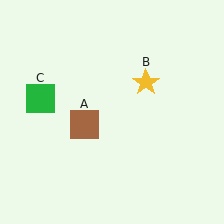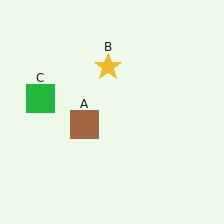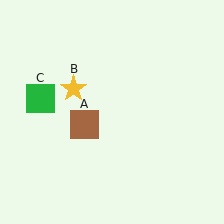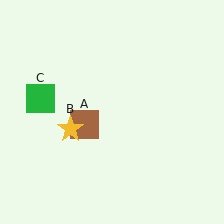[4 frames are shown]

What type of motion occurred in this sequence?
The yellow star (object B) rotated counterclockwise around the center of the scene.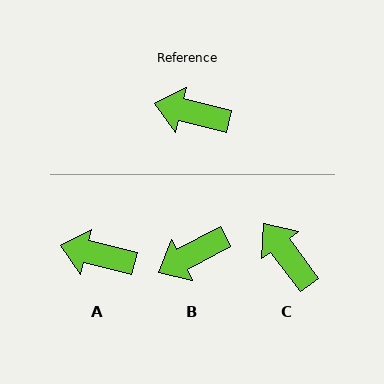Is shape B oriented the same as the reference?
No, it is off by about 42 degrees.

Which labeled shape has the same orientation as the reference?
A.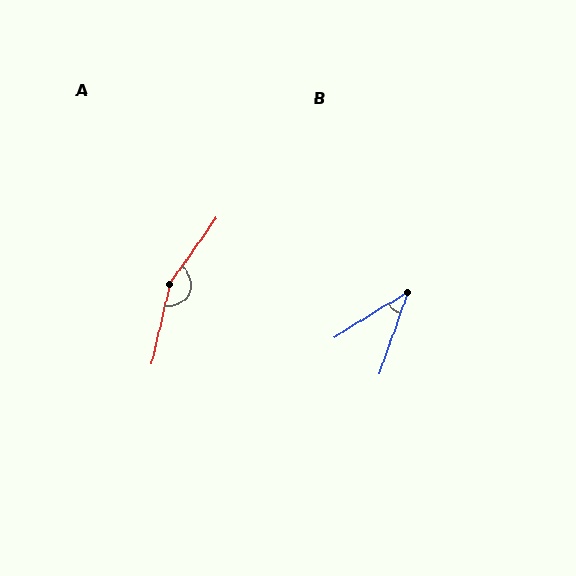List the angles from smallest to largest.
B (39°), A (157°).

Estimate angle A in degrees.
Approximately 157 degrees.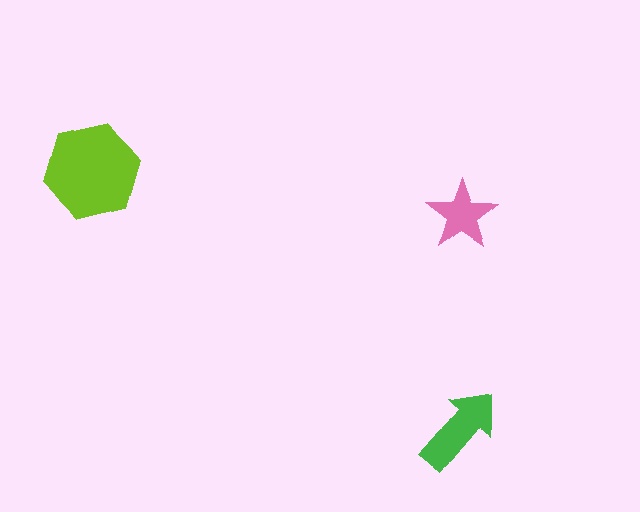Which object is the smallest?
The pink star.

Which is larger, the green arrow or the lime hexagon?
The lime hexagon.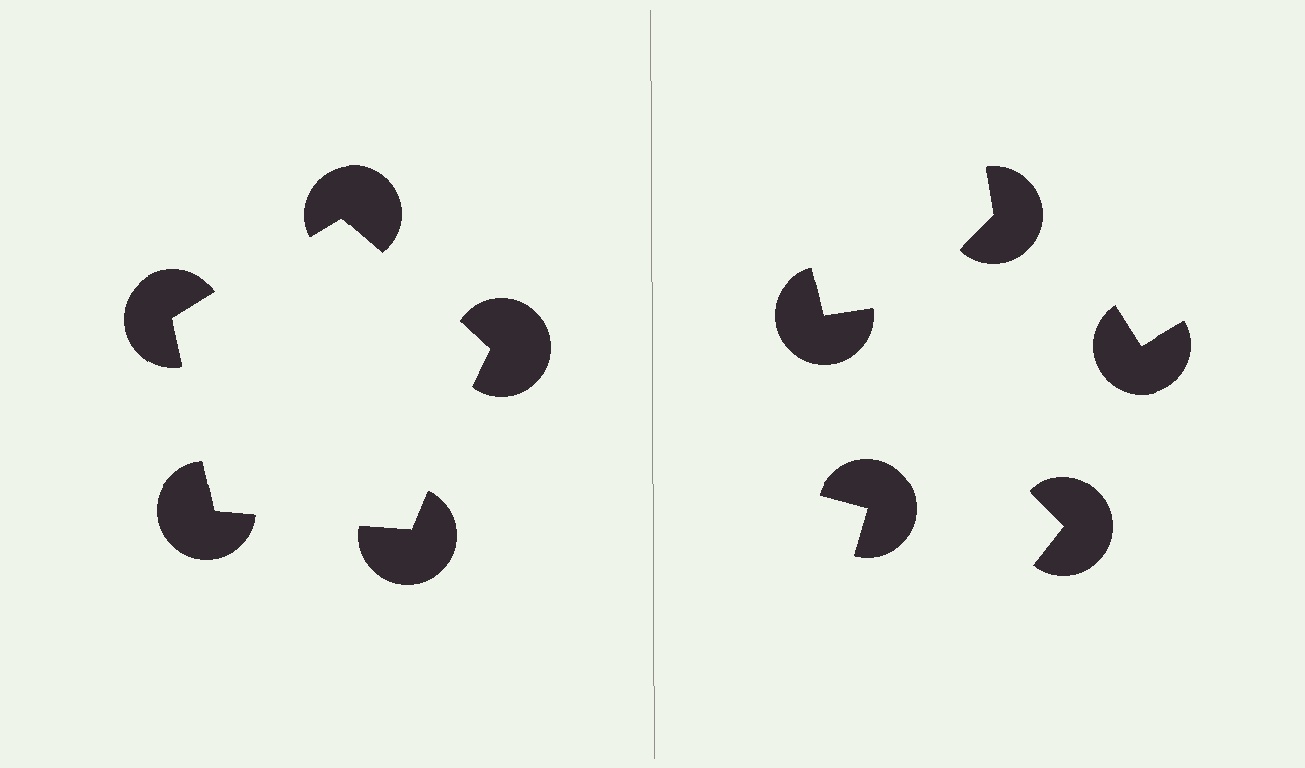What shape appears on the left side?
An illusory pentagon.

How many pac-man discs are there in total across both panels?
10 — 5 on each side.